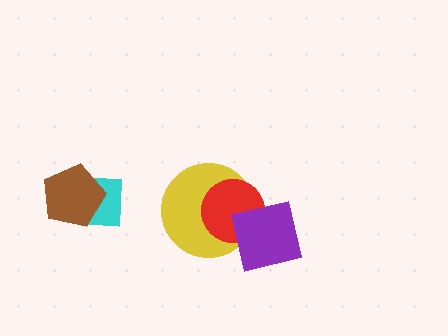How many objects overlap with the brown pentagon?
1 object overlaps with the brown pentagon.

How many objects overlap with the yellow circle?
2 objects overlap with the yellow circle.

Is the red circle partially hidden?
Yes, it is partially covered by another shape.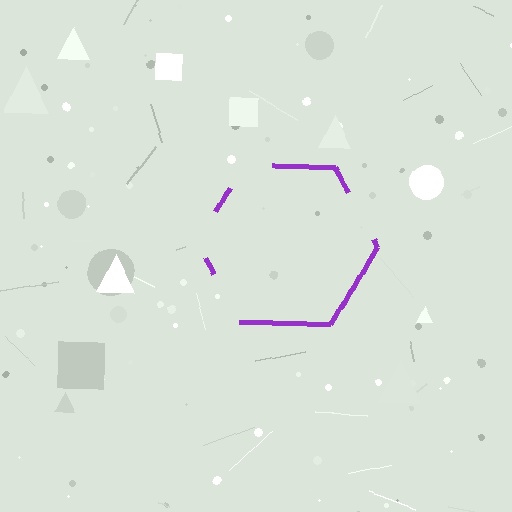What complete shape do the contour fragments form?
The contour fragments form a hexagon.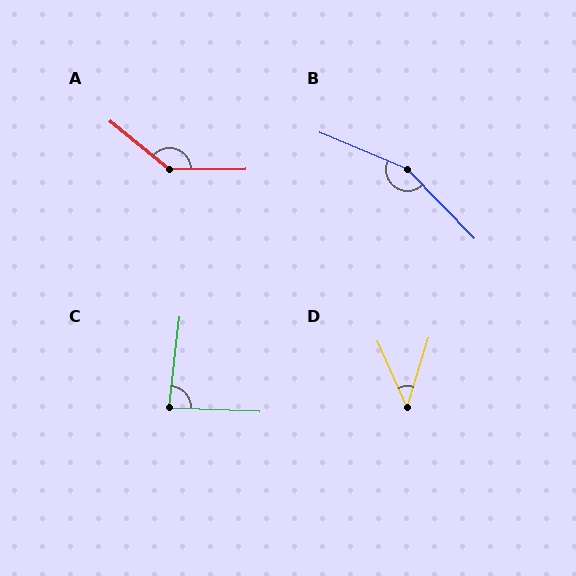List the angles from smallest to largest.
D (41°), C (86°), A (140°), B (157°).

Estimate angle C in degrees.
Approximately 86 degrees.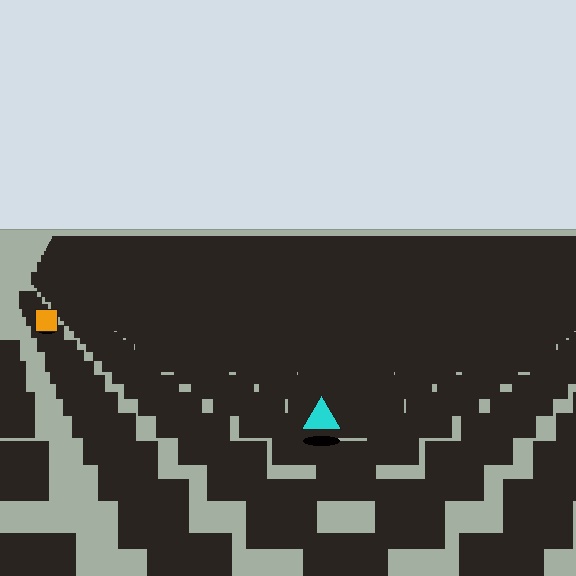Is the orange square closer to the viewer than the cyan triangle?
No. The cyan triangle is closer — you can tell from the texture gradient: the ground texture is coarser near it.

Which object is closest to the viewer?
The cyan triangle is closest. The texture marks near it are larger and more spread out.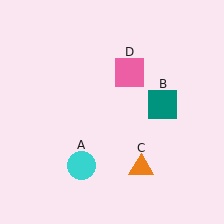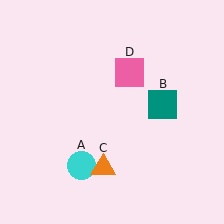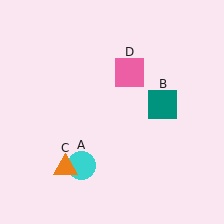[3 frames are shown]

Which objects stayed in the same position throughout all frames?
Cyan circle (object A) and teal square (object B) and pink square (object D) remained stationary.